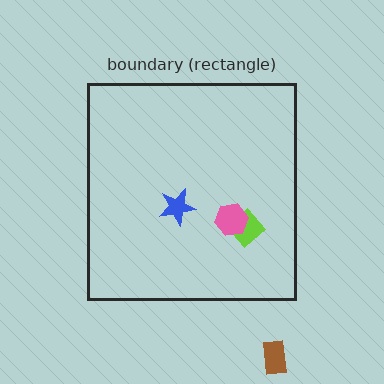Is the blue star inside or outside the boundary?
Inside.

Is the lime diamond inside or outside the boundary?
Inside.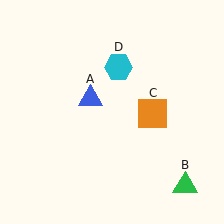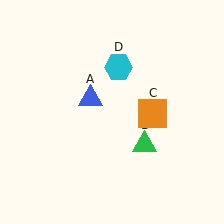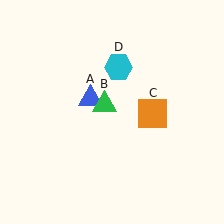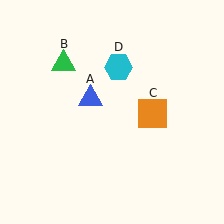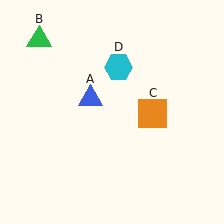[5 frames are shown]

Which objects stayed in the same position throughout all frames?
Blue triangle (object A) and orange square (object C) and cyan hexagon (object D) remained stationary.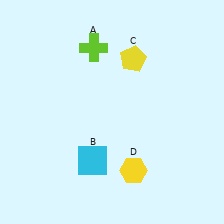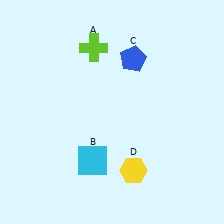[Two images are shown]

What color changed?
The pentagon (C) changed from yellow in Image 1 to blue in Image 2.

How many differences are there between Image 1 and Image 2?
There is 1 difference between the two images.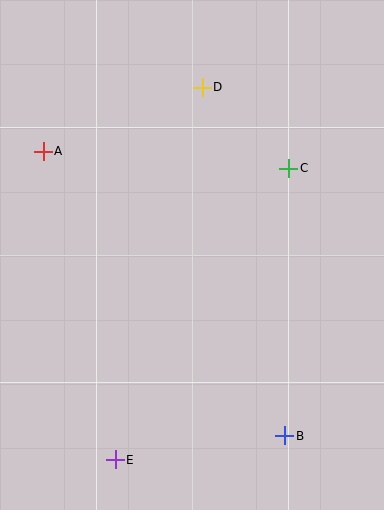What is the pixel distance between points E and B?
The distance between E and B is 171 pixels.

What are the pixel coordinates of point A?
Point A is at (43, 151).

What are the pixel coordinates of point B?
Point B is at (285, 436).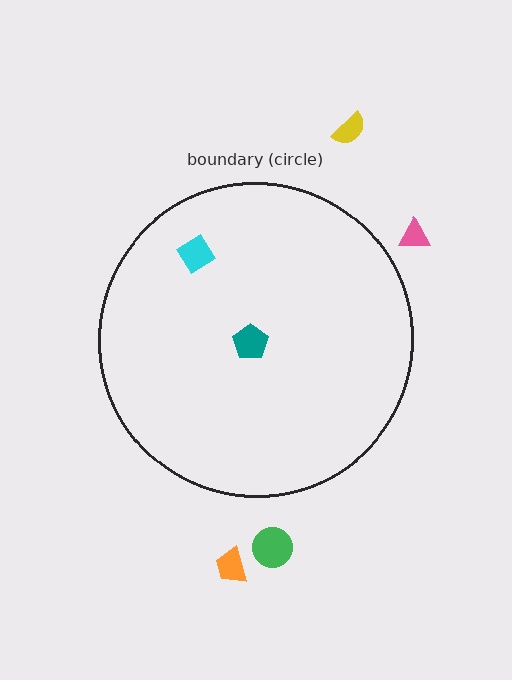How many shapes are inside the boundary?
2 inside, 4 outside.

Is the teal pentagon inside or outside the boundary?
Inside.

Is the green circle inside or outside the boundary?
Outside.